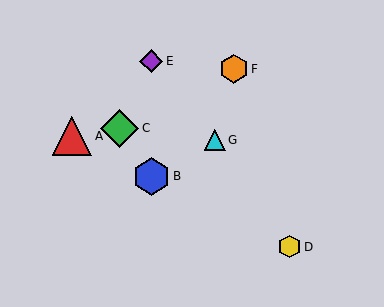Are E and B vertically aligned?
Yes, both are at x≈151.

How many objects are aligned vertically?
2 objects (B, E) are aligned vertically.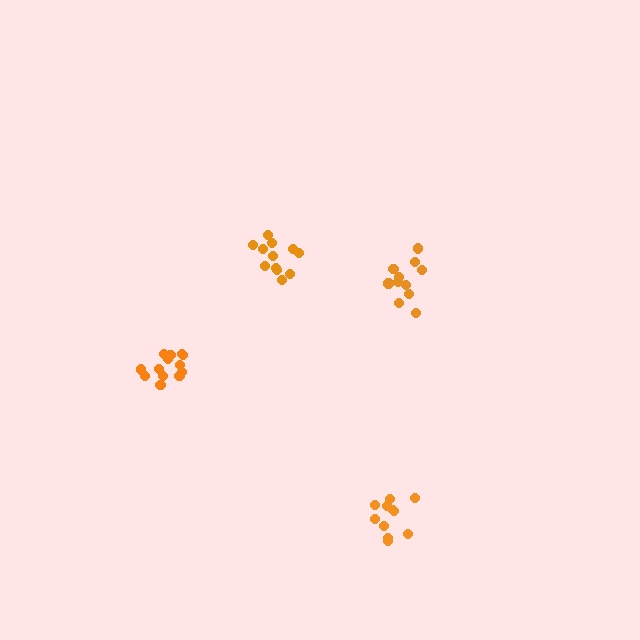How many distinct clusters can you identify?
There are 4 distinct clusters.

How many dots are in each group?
Group 1: 12 dots, Group 2: 14 dots, Group 3: 11 dots, Group 4: 11 dots (48 total).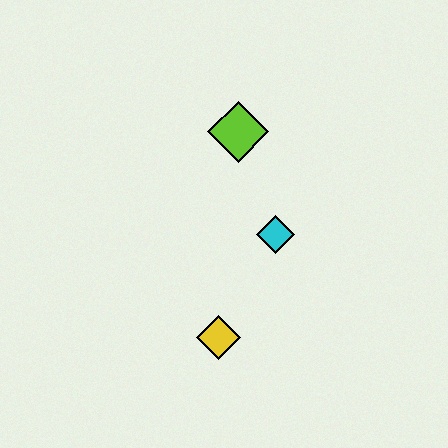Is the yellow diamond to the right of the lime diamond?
No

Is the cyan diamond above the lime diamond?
No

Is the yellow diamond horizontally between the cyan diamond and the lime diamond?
No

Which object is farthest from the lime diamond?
The yellow diamond is farthest from the lime diamond.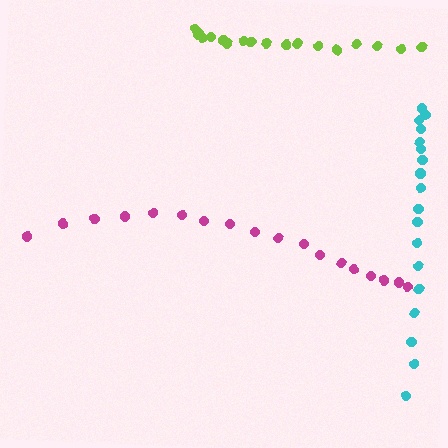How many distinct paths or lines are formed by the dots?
There are 3 distinct paths.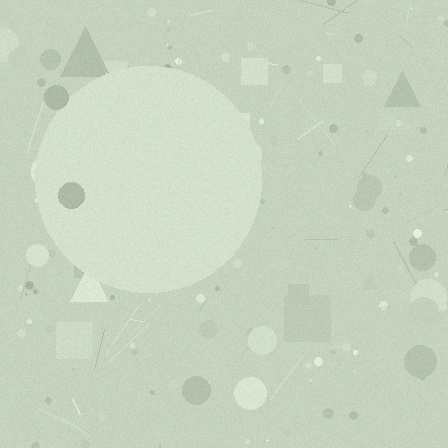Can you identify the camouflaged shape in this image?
The camouflaged shape is a circle.